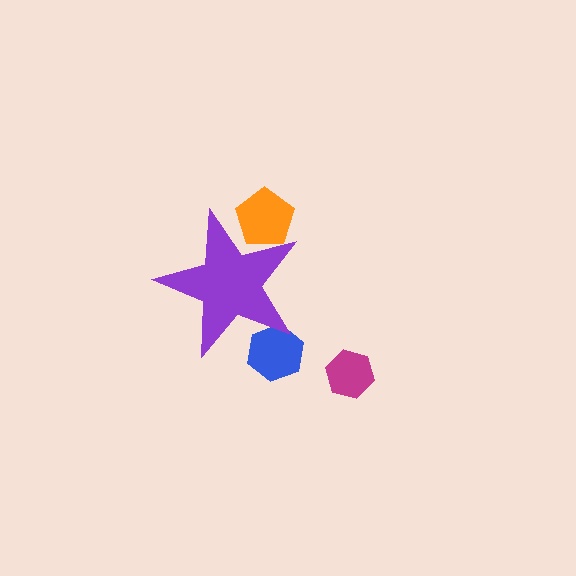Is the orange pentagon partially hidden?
Yes, the orange pentagon is partially hidden behind the purple star.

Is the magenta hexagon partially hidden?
No, the magenta hexagon is fully visible.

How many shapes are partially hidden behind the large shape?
2 shapes are partially hidden.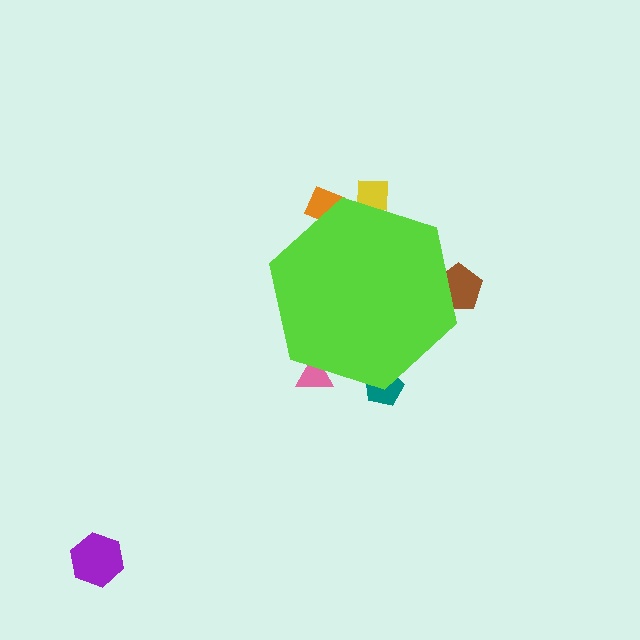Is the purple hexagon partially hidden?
No, the purple hexagon is fully visible.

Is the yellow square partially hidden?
Yes, the yellow square is partially hidden behind the lime hexagon.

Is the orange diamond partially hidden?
Yes, the orange diamond is partially hidden behind the lime hexagon.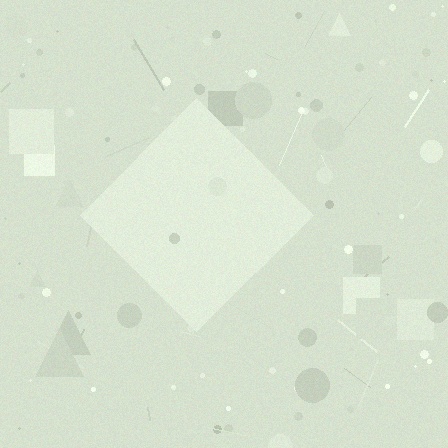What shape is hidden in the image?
A diamond is hidden in the image.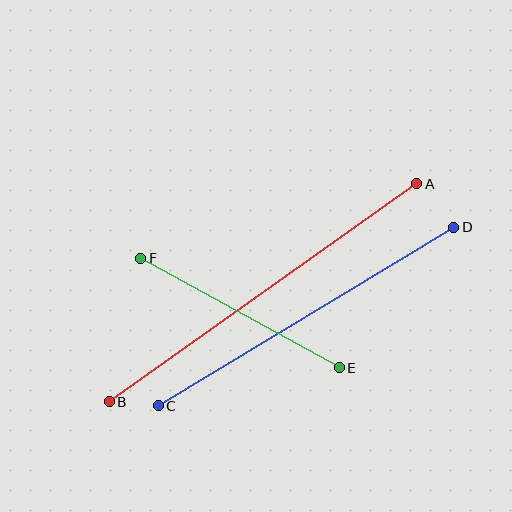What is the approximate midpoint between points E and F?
The midpoint is at approximately (240, 313) pixels.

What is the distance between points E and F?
The distance is approximately 227 pixels.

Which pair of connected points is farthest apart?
Points A and B are farthest apart.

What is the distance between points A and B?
The distance is approximately 377 pixels.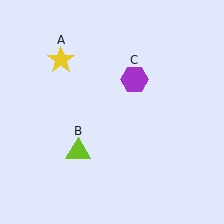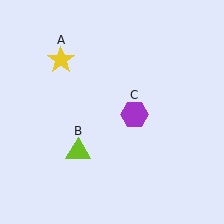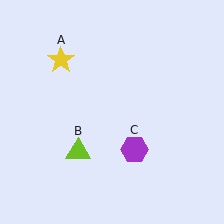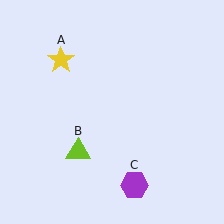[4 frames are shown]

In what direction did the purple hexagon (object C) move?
The purple hexagon (object C) moved down.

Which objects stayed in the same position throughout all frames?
Yellow star (object A) and lime triangle (object B) remained stationary.